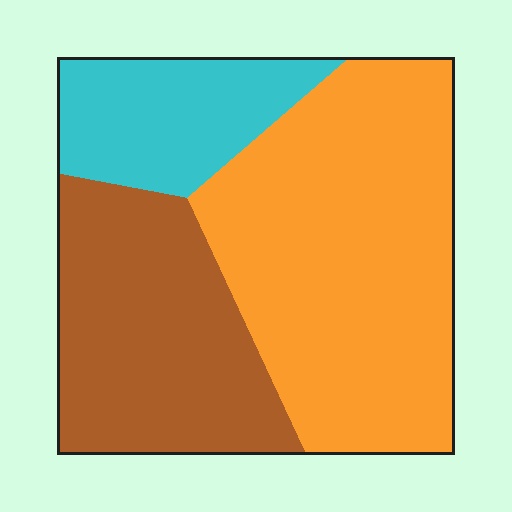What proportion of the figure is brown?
Brown takes up about one third (1/3) of the figure.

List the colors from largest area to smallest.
From largest to smallest: orange, brown, cyan.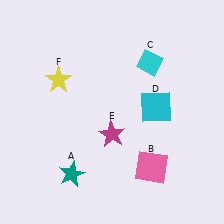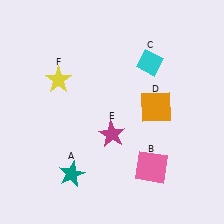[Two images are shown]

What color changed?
The square (D) changed from cyan in Image 1 to orange in Image 2.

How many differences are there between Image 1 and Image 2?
There is 1 difference between the two images.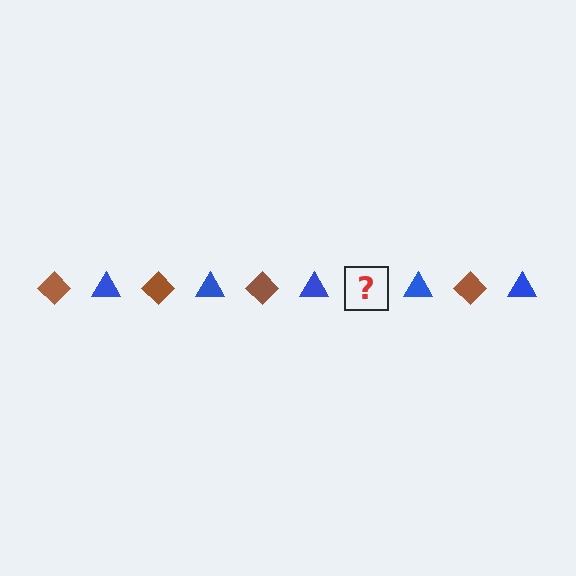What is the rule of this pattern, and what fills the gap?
The rule is that the pattern alternates between brown diamond and blue triangle. The gap should be filled with a brown diamond.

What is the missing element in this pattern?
The missing element is a brown diamond.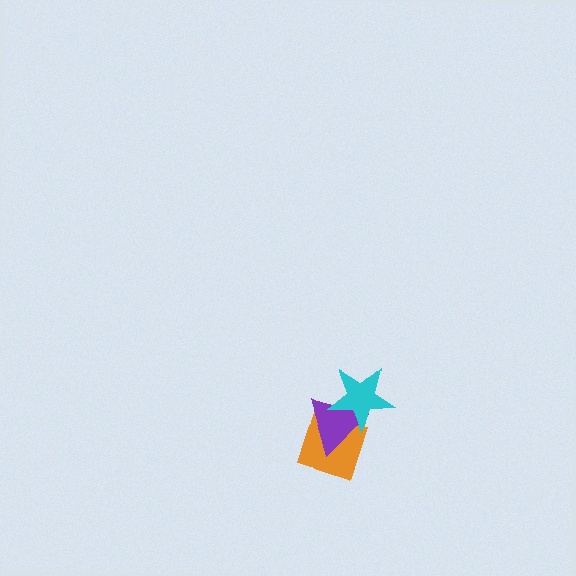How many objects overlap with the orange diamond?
2 objects overlap with the orange diamond.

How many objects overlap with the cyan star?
2 objects overlap with the cyan star.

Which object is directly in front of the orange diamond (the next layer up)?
The purple triangle is directly in front of the orange diamond.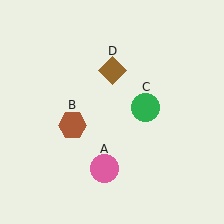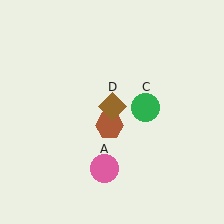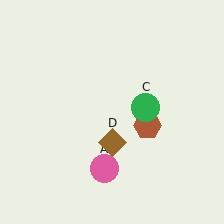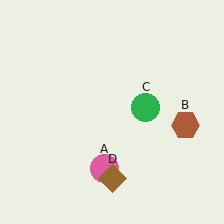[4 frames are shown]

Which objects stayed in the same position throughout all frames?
Pink circle (object A) and green circle (object C) remained stationary.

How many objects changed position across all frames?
2 objects changed position: brown hexagon (object B), brown diamond (object D).